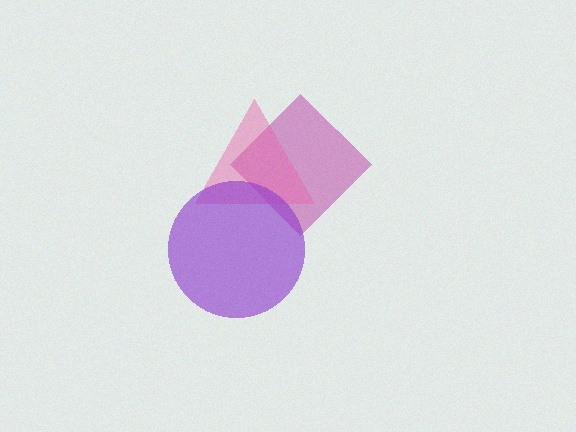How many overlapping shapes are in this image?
There are 3 overlapping shapes in the image.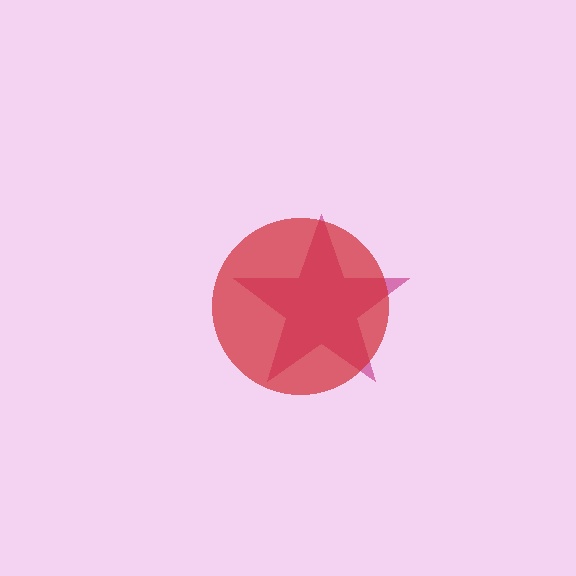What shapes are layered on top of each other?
The layered shapes are: a magenta star, a red circle.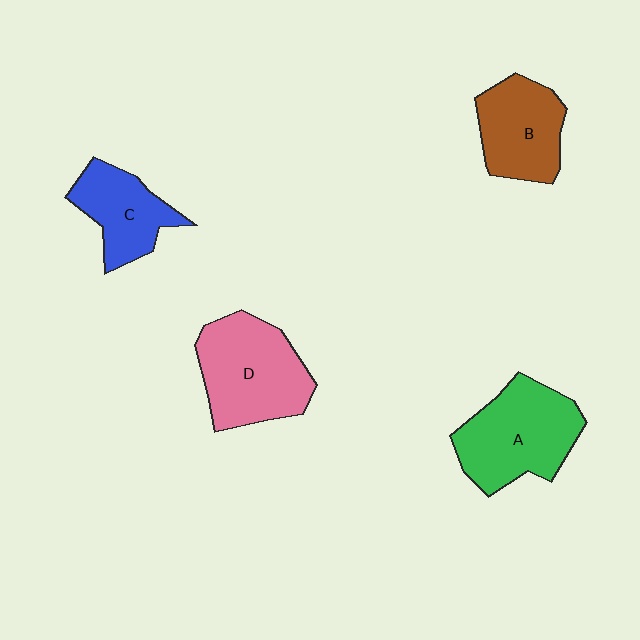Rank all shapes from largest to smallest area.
From largest to smallest: D (pink), A (green), B (brown), C (blue).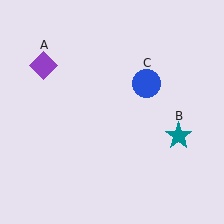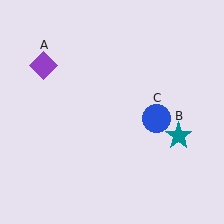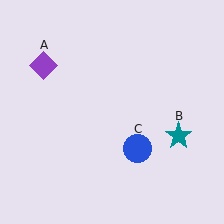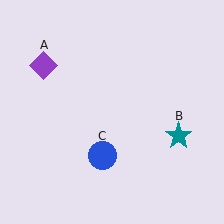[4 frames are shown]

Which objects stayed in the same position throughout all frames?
Purple diamond (object A) and teal star (object B) remained stationary.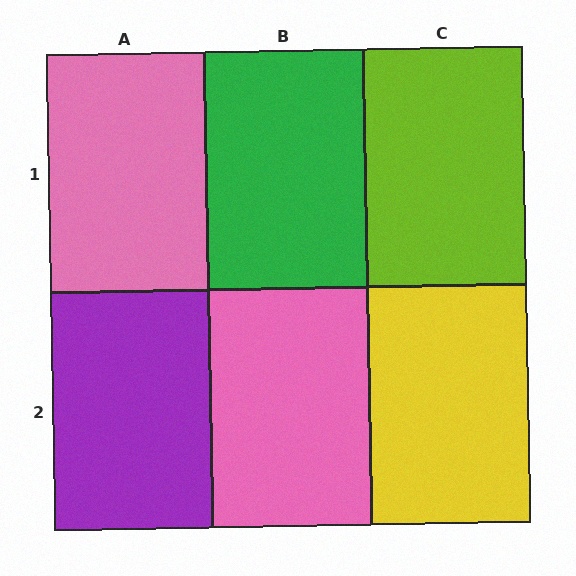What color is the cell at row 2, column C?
Yellow.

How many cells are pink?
2 cells are pink.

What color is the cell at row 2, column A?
Purple.